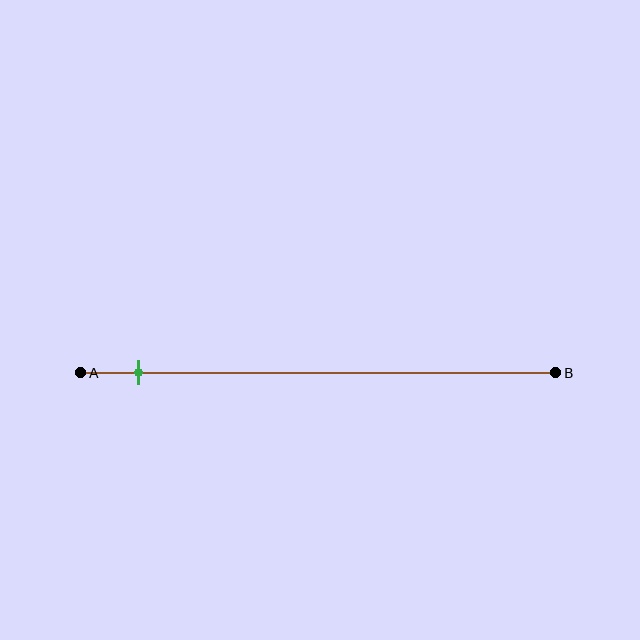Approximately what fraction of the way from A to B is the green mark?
The green mark is approximately 10% of the way from A to B.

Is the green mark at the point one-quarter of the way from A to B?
No, the mark is at about 10% from A, not at the 25% one-quarter point.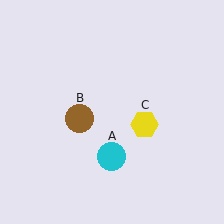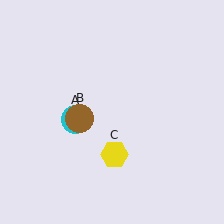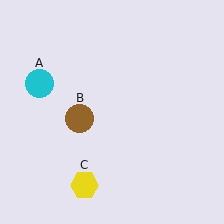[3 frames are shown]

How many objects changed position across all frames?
2 objects changed position: cyan circle (object A), yellow hexagon (object C).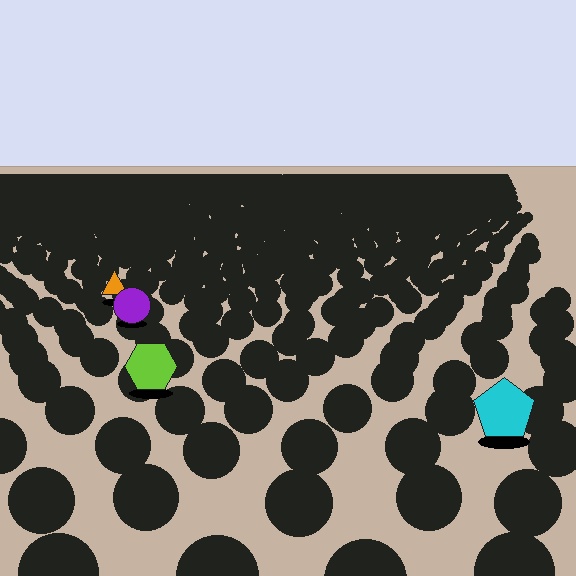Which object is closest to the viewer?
The cyan pentagon is closest. The texture marks near it are larger and more spread out.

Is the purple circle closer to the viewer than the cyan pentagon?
No. The cyan pentagon is closer — you can tell from the texture gradient: the ground texture is coarser near it.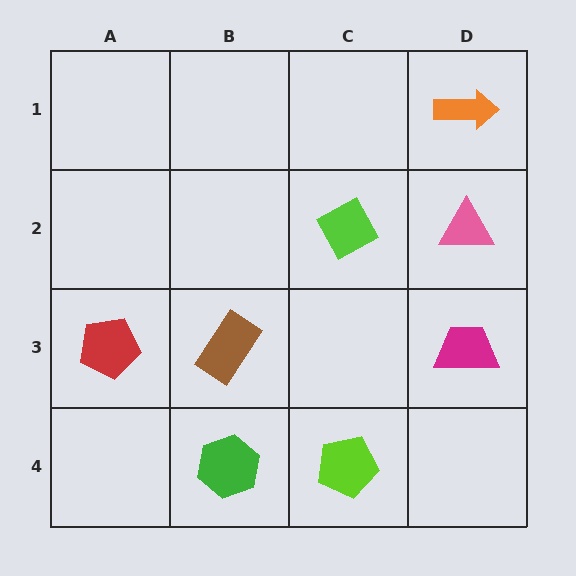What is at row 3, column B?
A brown rectangle.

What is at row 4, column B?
A green hexagon.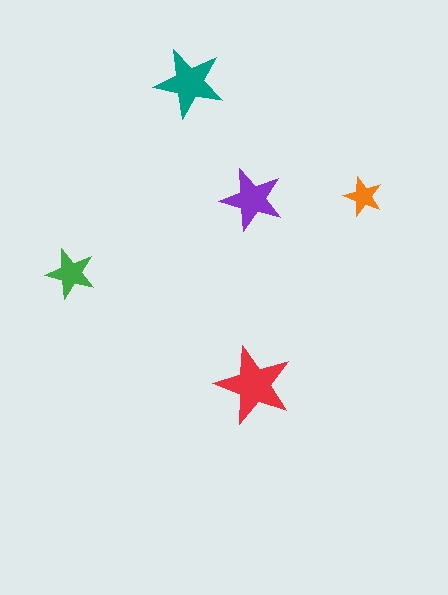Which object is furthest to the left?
The green star is leftmost.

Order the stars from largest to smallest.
the red one, the teal one, the purple one, the green one, the orange one.